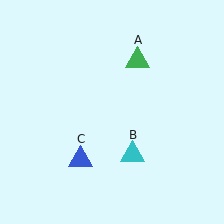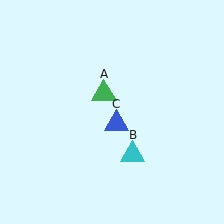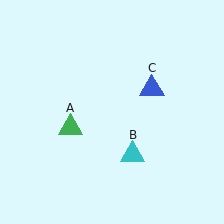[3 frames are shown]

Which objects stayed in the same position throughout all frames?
Cyan triangle (object B) remained stationary.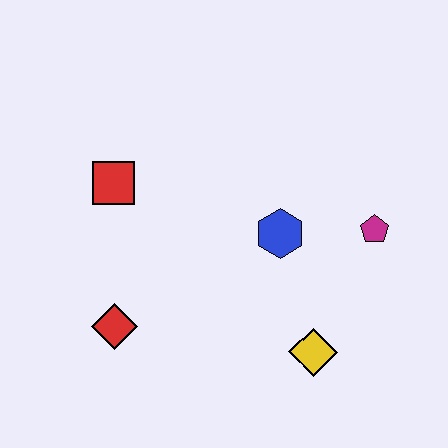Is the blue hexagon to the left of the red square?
No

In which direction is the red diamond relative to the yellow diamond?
The red diamond is to the left of the yellow diamond.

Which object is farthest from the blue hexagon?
The red diamond is farthest from the blue hexagon.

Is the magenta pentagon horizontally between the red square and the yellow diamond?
No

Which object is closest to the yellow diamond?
The blue hexagon is closest to the yellow diamond.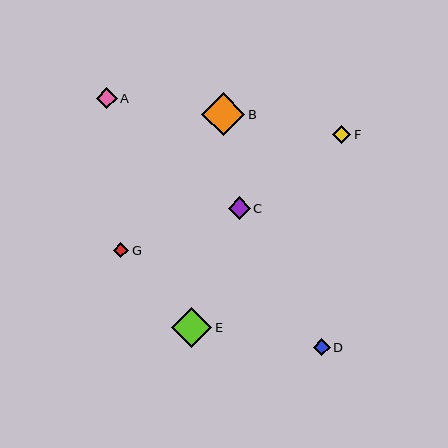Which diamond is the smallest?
Diamond G is the smallest with a size of approximately 15 pixels.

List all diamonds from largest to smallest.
From largest to smallest: B, E, C, A, F, D, G.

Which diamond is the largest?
Diamond B is the largest with a size of approximately 43 pixels.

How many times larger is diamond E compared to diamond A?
Diamond E is approximately 1.9 times the size of diamond A.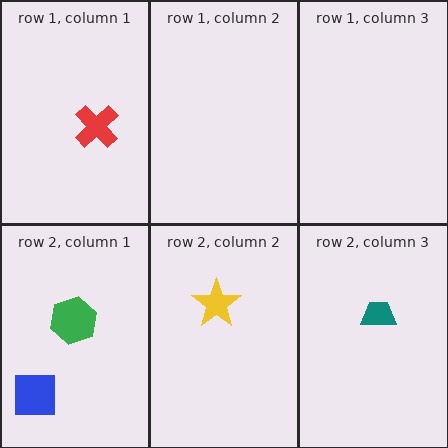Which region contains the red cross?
The row 1, column 1 region.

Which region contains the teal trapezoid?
The row 2, column 3 region.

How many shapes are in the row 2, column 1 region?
2.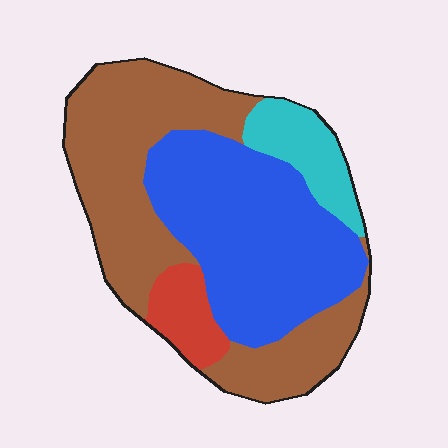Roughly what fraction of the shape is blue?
Blue takes up between a quarter and a half of the shape.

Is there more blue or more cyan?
Blue.